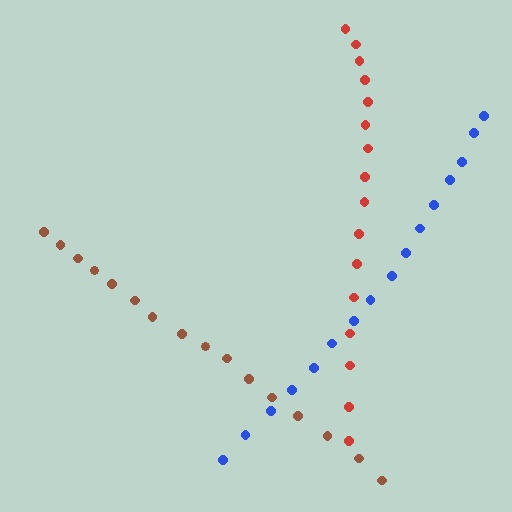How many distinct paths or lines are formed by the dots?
There are 3 distinct paths.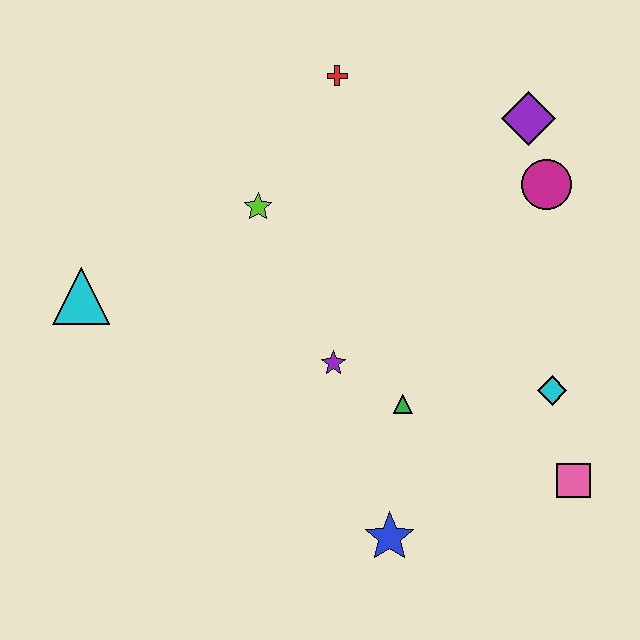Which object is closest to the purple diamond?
The magenta circle is closest to the purple diamond.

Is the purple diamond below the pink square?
No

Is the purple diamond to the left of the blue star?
No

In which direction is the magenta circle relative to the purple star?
The magenta circle is to the right of the purple star.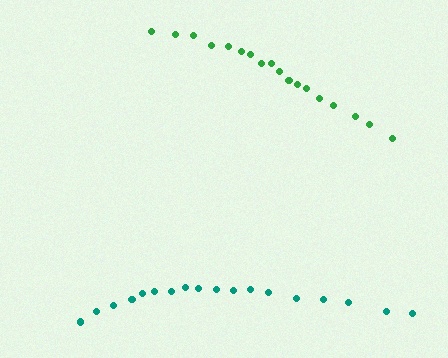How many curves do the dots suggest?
There are 2 distinct paths.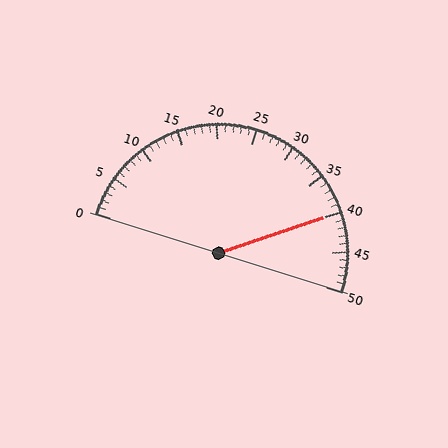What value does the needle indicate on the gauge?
The needle indicates approximately 40.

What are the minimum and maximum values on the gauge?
The gauge ranges from 0 to 50.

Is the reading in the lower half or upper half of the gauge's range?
The reading is in the upper half of the range (0 to 50).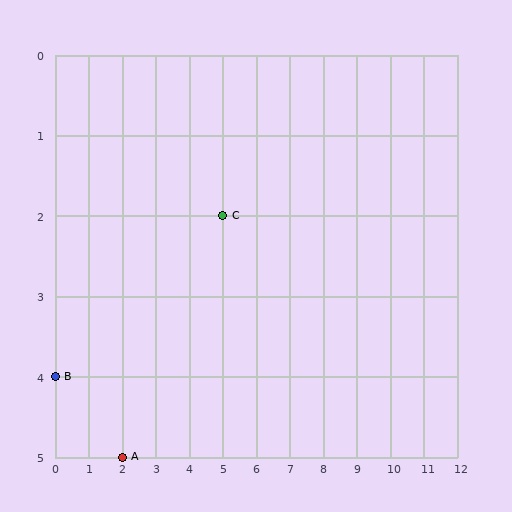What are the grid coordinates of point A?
Point A is at grid coordinates (2, 5).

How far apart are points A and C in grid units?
Points A and C are 3 columns and 3 rows apart (about 4.2 grid units diagonally).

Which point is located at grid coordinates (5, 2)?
Point C is at (5, 2).